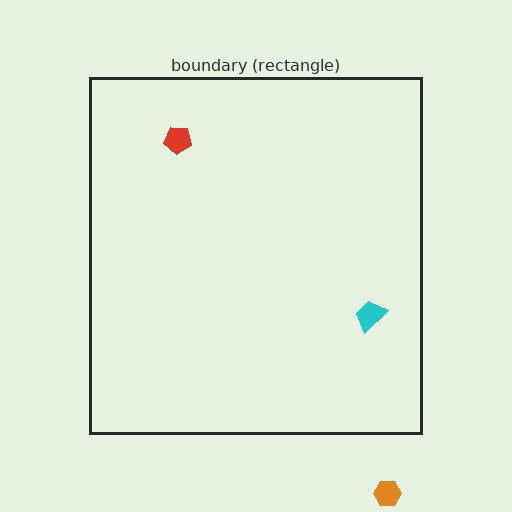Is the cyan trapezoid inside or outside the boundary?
Inside.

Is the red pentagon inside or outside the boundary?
Inside.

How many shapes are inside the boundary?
2 inside, 1 outside.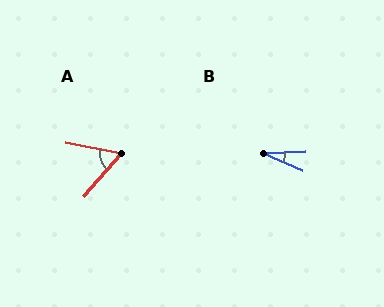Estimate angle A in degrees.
Approximately 60 degrees.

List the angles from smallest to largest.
B (26°), A (60°).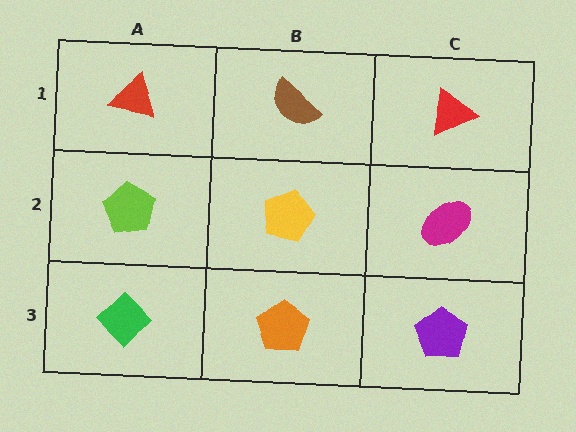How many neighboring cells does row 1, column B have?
3.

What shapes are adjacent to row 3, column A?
A lime pentagon (row 2, column A), an orange pentagon (row 3, column B).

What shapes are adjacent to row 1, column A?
A lime pentagon (row 2, column A), a brown semicircle (row 1, column B).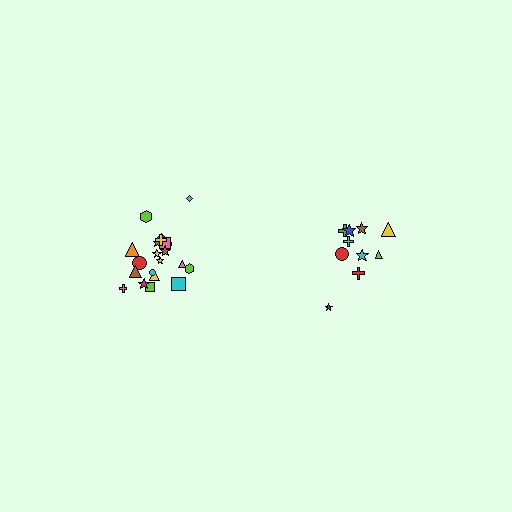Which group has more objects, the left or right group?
The left group.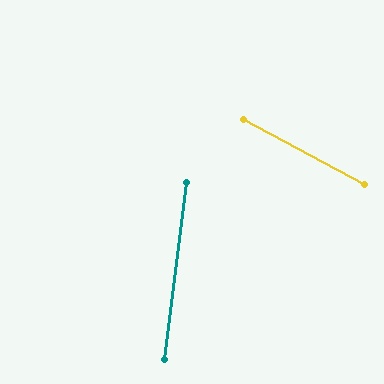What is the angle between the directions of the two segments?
Approximately 69 degrees.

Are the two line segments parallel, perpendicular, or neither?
Neither parallel nor perpendicular — they differ by about 69°.